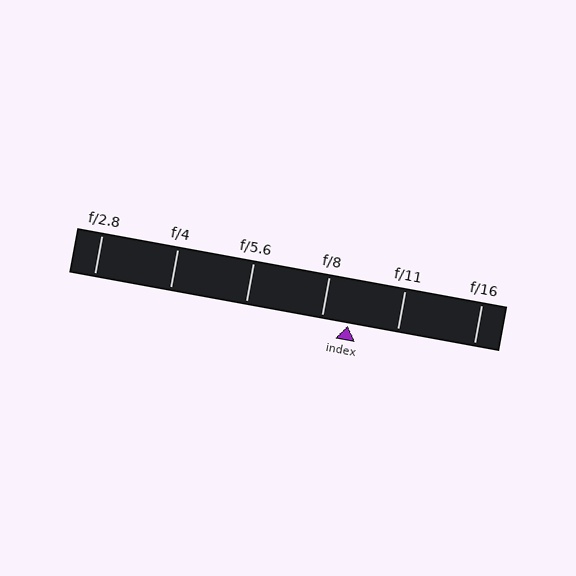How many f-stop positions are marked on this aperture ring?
There are 6 f-stop positions marked.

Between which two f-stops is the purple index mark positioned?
The index mark is between f/8 and f/11.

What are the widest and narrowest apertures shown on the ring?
The widest aperture shown is f/2.8 and the narrowest is f/16.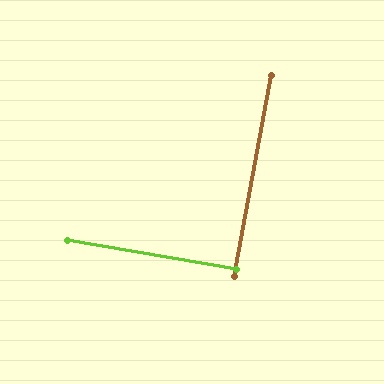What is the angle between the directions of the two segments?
Approximately 90 degrees.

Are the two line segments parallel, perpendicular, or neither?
Perpendicular — they meet at approximately 90°.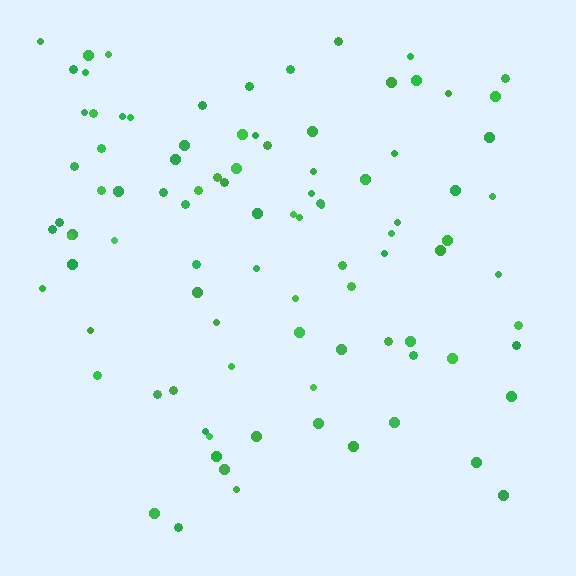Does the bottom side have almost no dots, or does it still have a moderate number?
Still a moderate number, just noticeably fewer than the top.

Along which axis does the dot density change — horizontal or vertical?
Vertical.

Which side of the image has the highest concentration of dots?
The top.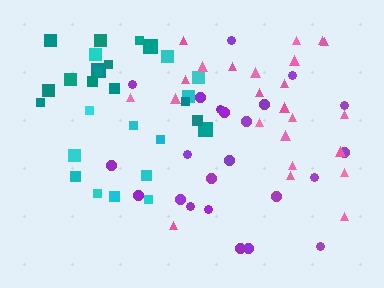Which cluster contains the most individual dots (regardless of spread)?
Pink (24).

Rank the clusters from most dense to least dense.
cyan, teal, pink, purple.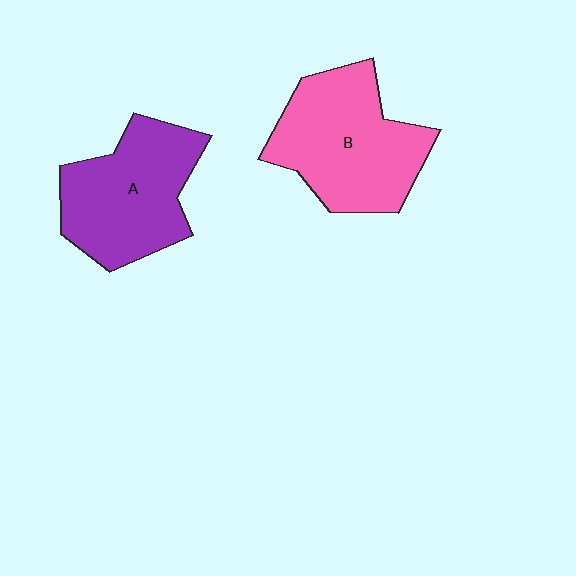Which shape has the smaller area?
Shape A (purple).